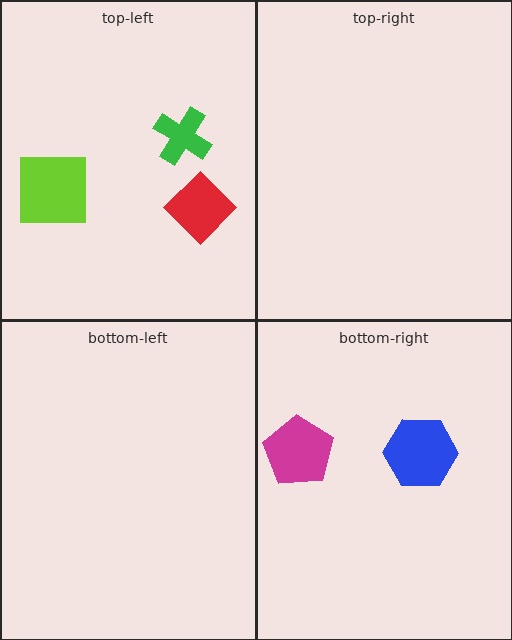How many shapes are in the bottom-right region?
2.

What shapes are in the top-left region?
The red diamond, the lime square, the green cross.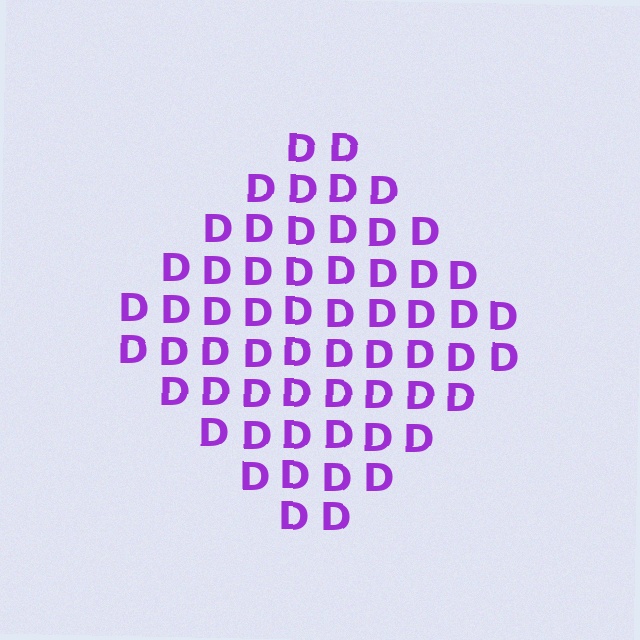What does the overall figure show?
The overall figure shows a diamond.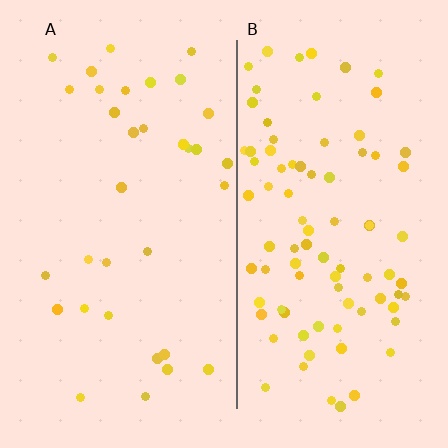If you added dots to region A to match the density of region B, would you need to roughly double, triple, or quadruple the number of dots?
Approximately triple.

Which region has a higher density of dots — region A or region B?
B (the right).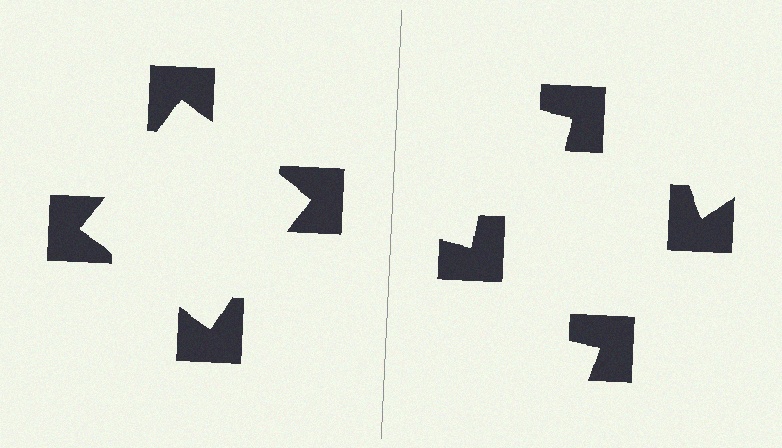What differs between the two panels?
The notched squares are positioned identically on both sides; only the wedge orientations differ. On the left they align to a square; on the right they are misaligned.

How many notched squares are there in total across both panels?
8 — 4 on each side.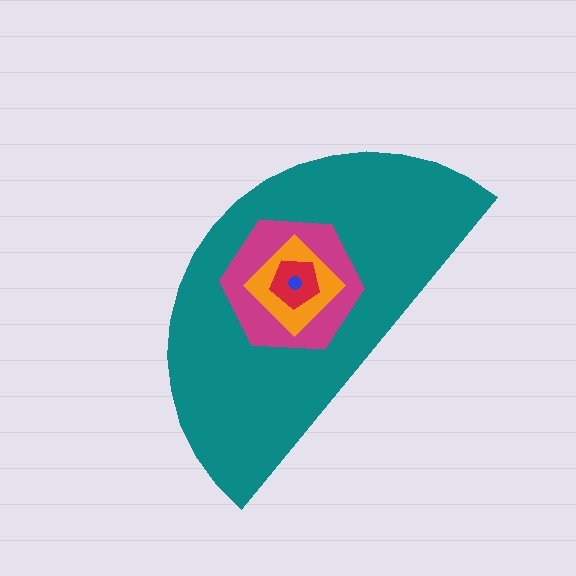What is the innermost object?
The blue circle.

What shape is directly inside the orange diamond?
The red pentagon.